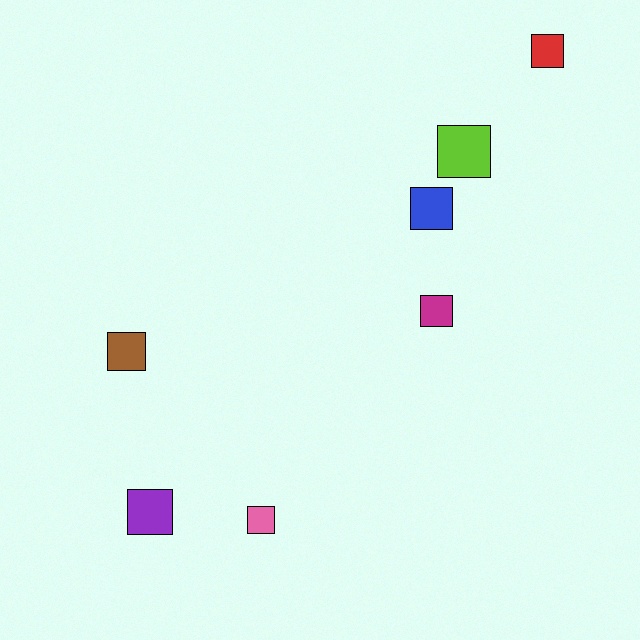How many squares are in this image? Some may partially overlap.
There are 7 squares.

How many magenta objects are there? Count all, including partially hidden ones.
There is 1 magenta object.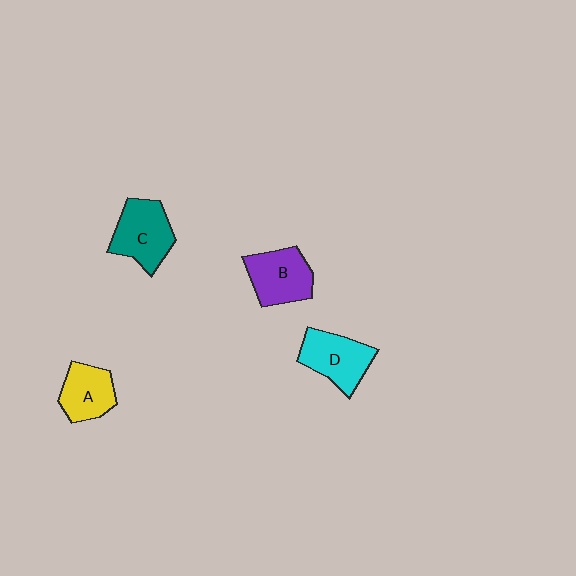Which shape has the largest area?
Shape C (teal).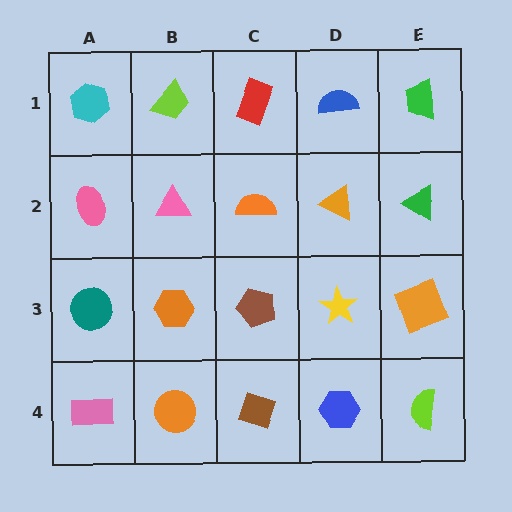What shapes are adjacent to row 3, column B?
A pink triangle (row 2, column B), an orange circle (row 4, column B), a teal circle (row 3, column A), a brown pentagon (row 3, column C).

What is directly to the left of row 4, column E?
A blue hexagon.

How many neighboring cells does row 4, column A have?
2.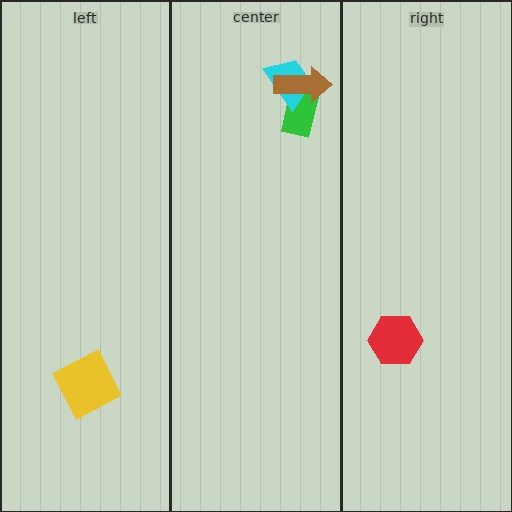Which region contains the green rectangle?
The center region.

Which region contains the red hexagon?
The right region.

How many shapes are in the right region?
1.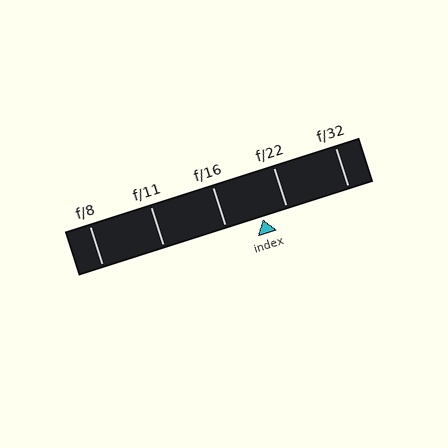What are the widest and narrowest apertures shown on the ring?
The widest aperture shown is f/8 and the narrowest is f/32.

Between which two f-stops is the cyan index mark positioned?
The index mark is between f/16 and f/22.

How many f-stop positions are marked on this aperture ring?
There are 5 f-stop positions marked.